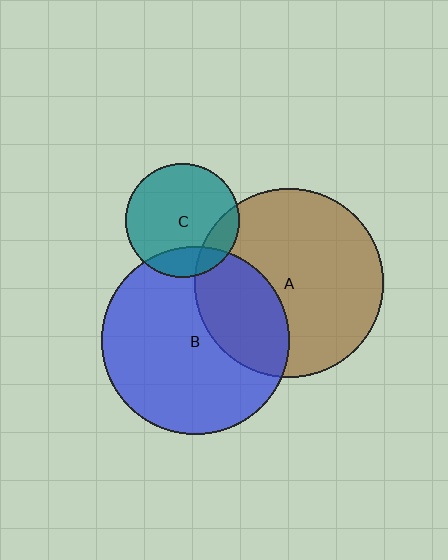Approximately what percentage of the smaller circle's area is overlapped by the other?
Approximately 20%.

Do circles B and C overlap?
Yes.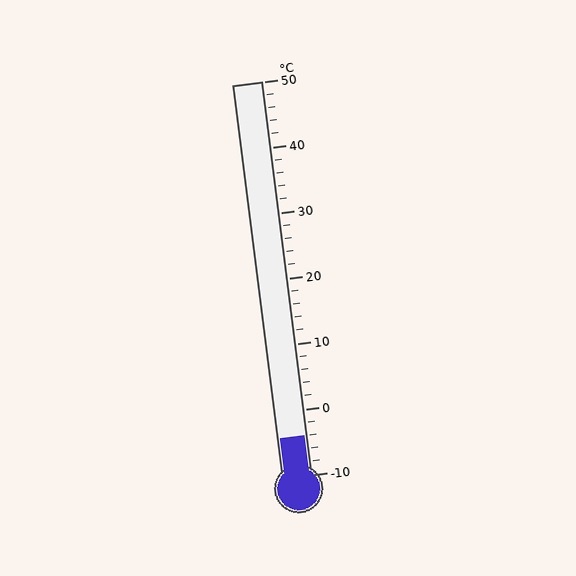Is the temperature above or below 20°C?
The temperature is below 20°C.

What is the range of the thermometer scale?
The thermometer scale ranges from -10°C to 50°C.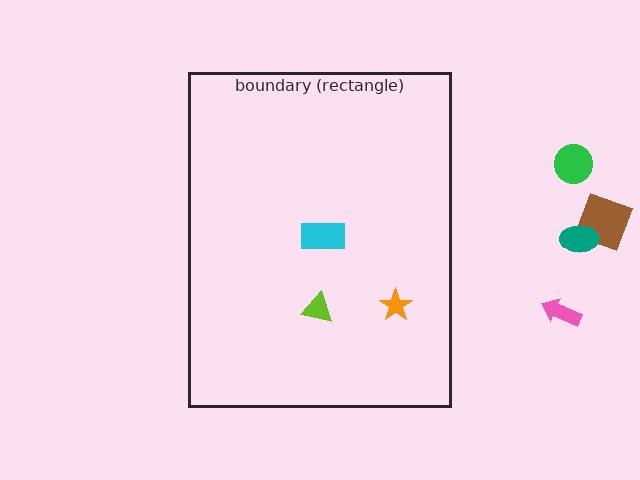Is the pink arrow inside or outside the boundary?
Outside.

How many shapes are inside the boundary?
3 inside, 4 outside.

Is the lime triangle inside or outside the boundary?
Inside.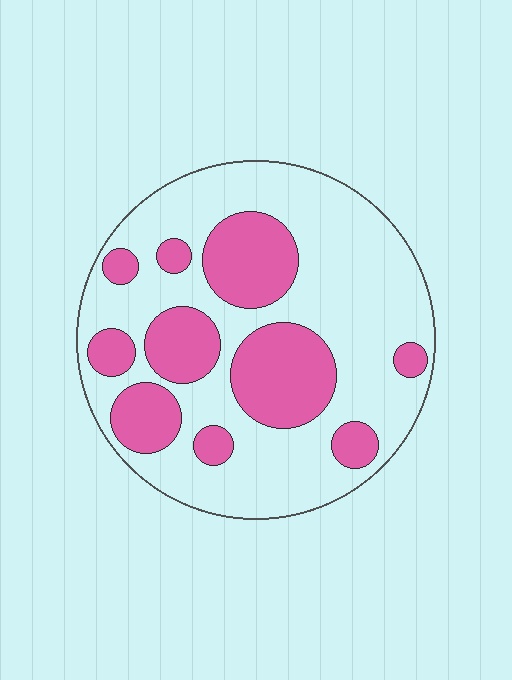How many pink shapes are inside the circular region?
10.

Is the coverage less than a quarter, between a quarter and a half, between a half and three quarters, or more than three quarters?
Between a quarter and a half.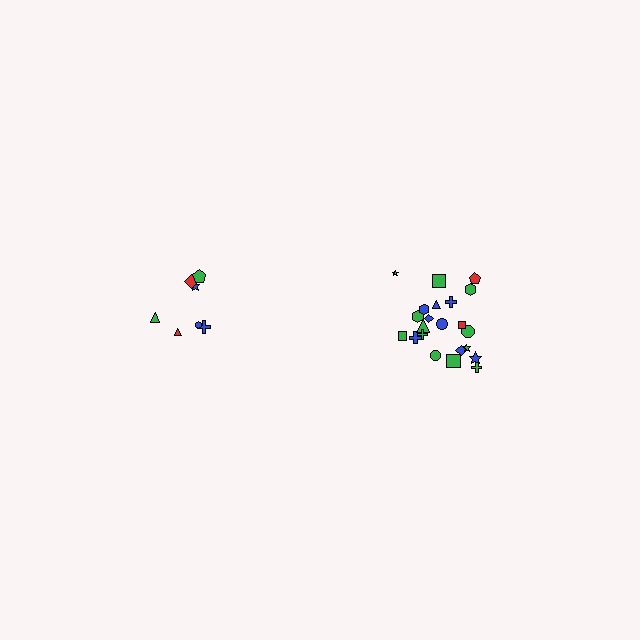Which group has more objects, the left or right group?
The right group.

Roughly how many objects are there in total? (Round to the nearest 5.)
Roughly 30 objects in total.